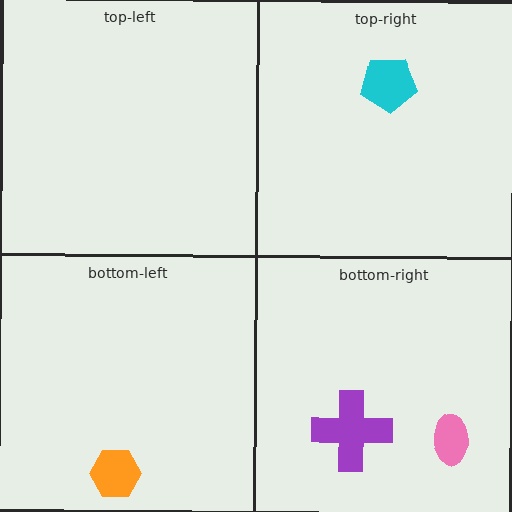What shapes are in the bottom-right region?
The pink ellipse, the purple cross.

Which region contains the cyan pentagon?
The top-right region.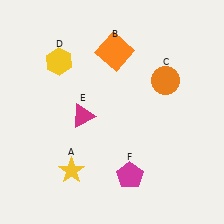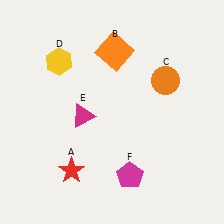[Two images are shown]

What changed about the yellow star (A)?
In Image 1, A is yellow. In Image 2, it changed to red.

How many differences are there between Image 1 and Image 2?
There is 1 difference between the two images.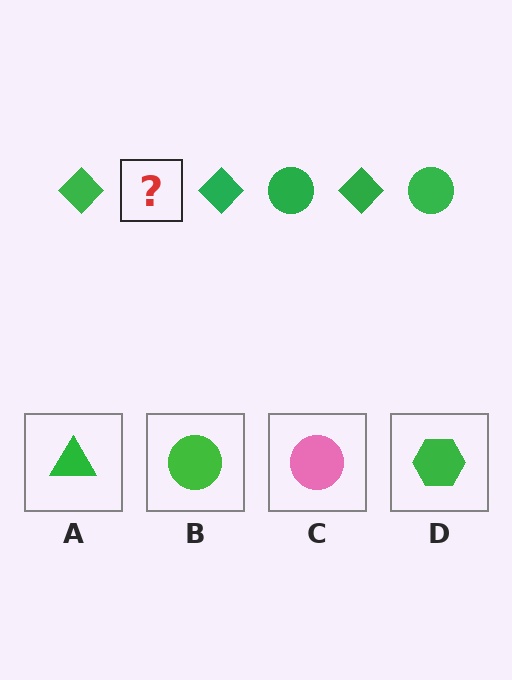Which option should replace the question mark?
Option B.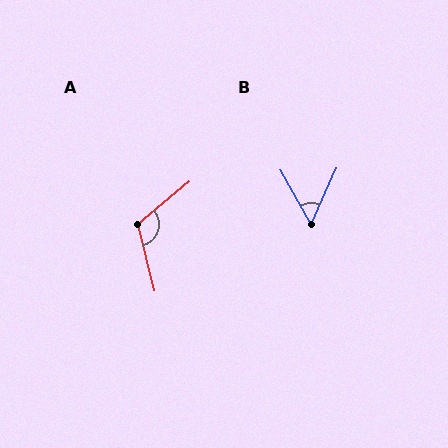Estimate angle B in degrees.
Approximately 53 degrees.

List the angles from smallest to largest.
B (53°), A (115°).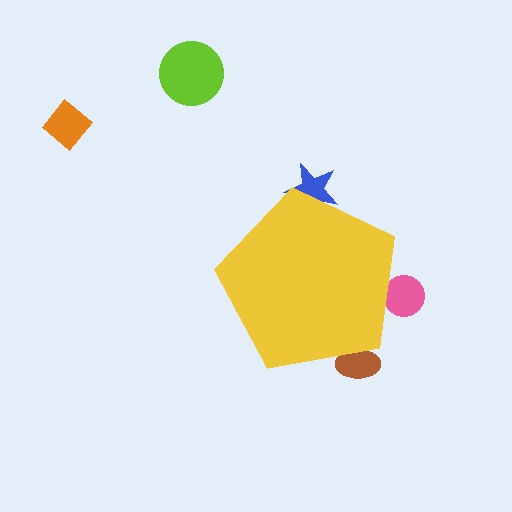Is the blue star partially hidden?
Yes, the blue star is partially hidden behind the yellow pentagon.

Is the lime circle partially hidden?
No, the lime circle is fully visible.